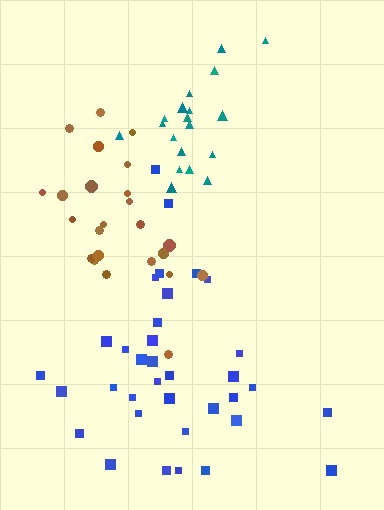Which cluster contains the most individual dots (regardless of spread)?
Blue (35).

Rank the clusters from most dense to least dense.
teal, brown, blue.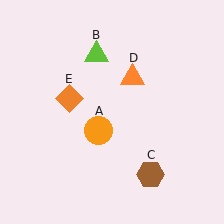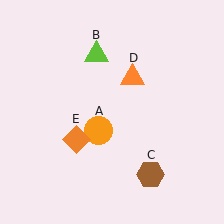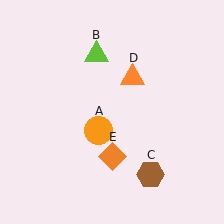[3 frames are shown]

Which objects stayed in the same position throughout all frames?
Orange circle (object A) and lime triangle (object B) and brown hexagon (object C) and orange triangle (object D) remained stationary.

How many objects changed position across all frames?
1 object changed position: orange diamond (object E).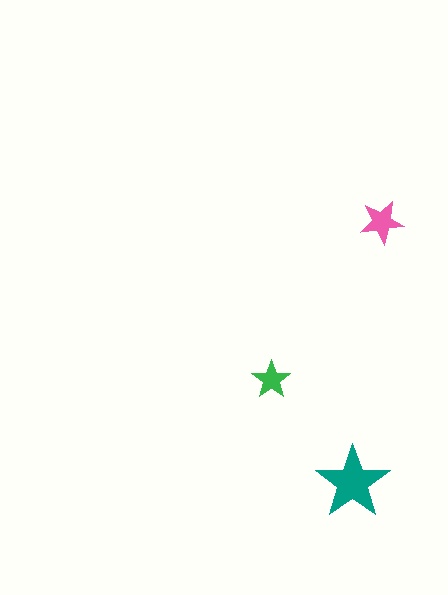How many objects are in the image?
There are 3 objects in the image.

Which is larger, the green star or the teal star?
The teal one.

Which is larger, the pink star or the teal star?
The teal one.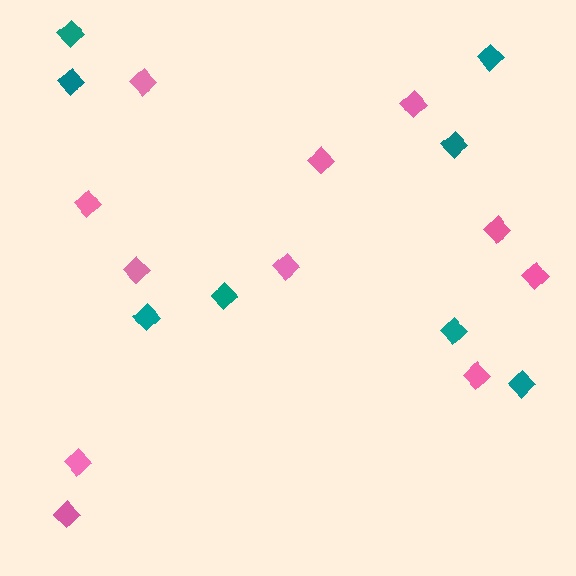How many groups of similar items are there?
There are 2 groups: one group of teal diamonds (8) and one group of pink diamonds (11).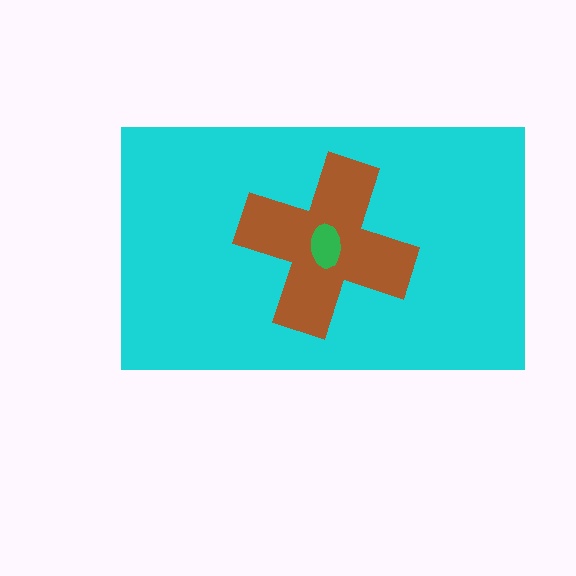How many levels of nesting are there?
3.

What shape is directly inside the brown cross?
The green ellipse.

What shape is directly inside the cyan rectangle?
The brown cross.